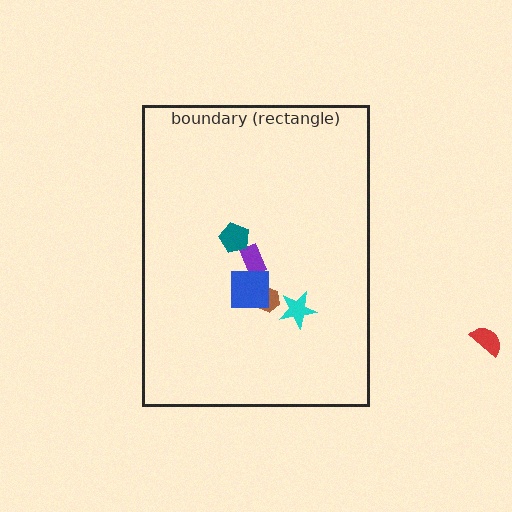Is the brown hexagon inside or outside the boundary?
Inside.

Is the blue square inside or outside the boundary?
Inside.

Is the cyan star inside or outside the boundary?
Inside.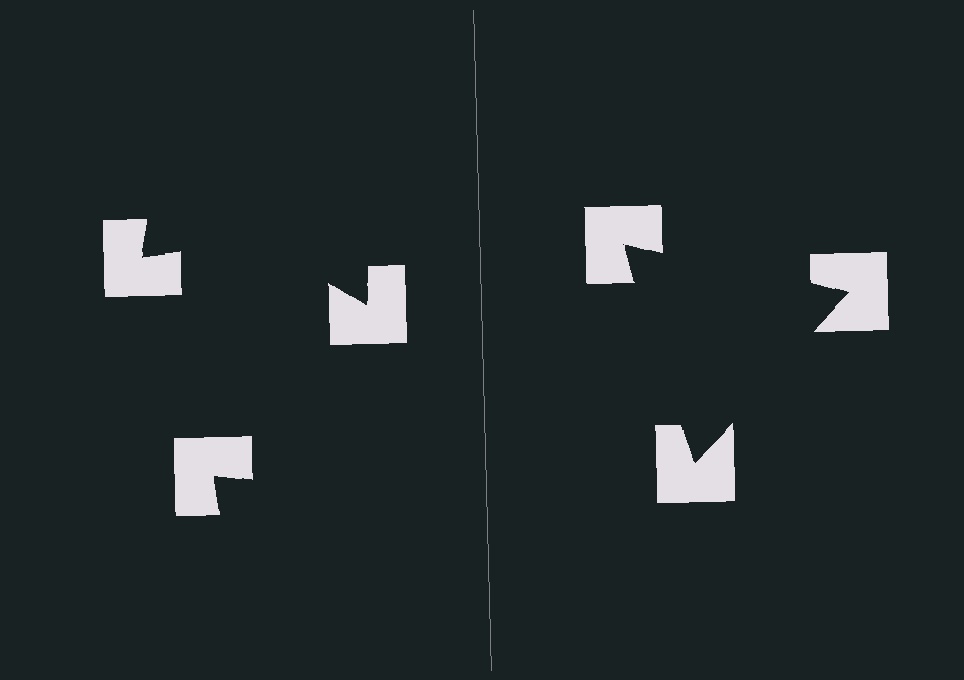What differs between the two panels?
The notched squares are positioned identically on both sides; only the wedge orientations differ. On the right they align to a triangle; on the left they are misaligned.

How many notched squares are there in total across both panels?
6 — 3 on each side.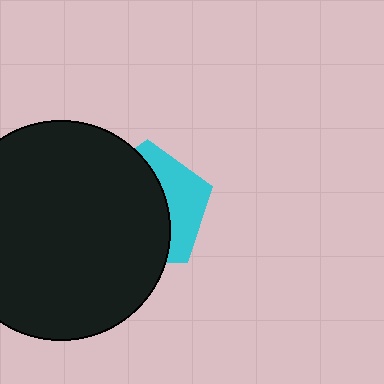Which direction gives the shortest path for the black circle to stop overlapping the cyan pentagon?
Moving left gives the shortest separation.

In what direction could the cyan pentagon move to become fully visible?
The cyan pentagon could move right. That would shift it out from behind the black circle entirely.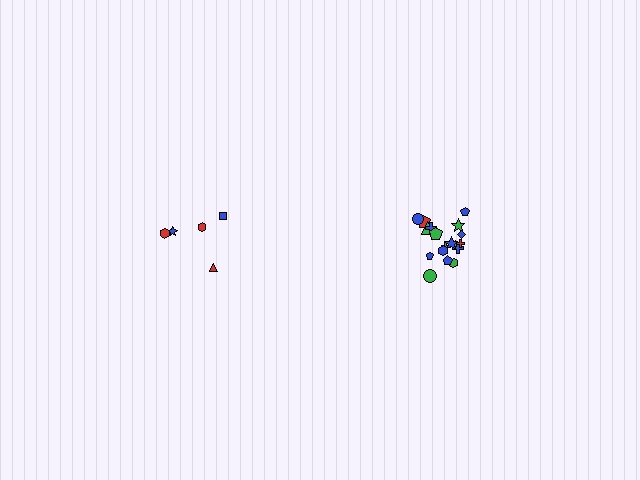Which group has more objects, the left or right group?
The right group.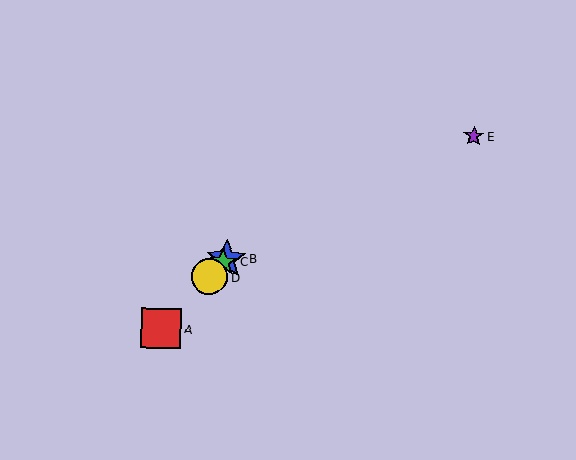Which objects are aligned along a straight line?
Objects A, B, C, D are aligned along a straight line.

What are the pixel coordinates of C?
Object C is at (224, 262).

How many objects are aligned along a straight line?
4 objects (A, B, C, D) are aligned along a straight line.